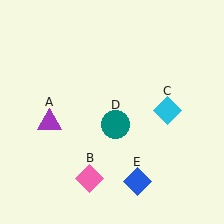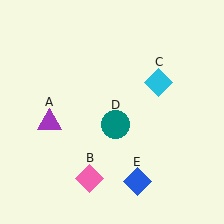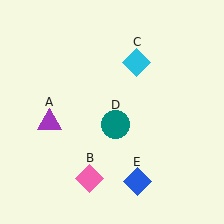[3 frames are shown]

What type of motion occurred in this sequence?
The cyan diamond (object C) rotated counterclockwise around the center of the scene.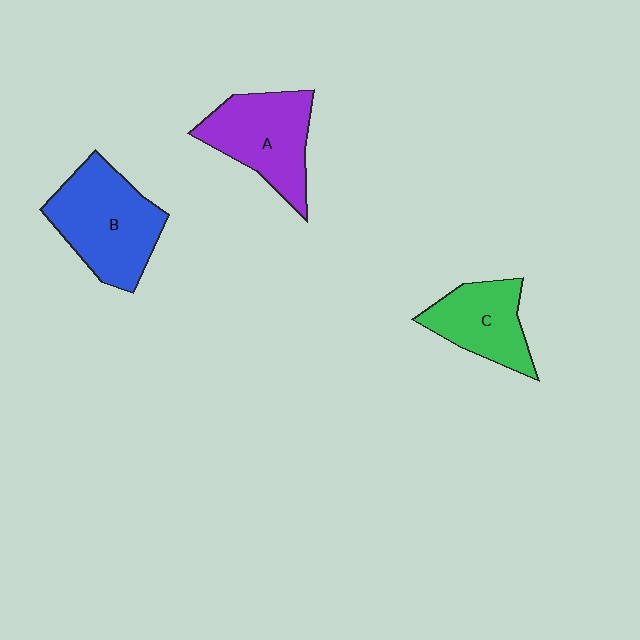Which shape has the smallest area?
Shape C (green).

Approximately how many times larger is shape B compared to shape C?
Approximately 1.5 times.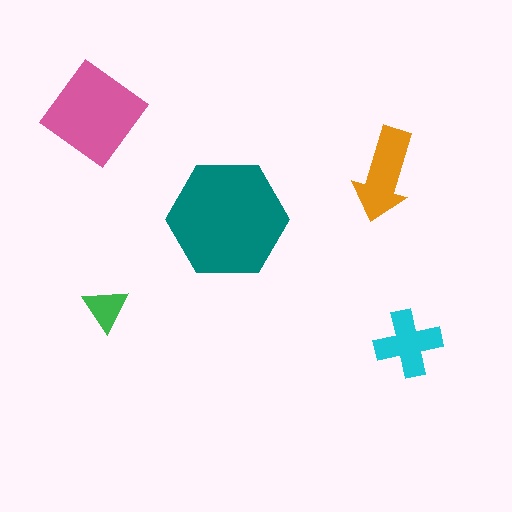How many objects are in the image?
There are 5 objects in the image.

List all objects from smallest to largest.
The green triangle, the cyan cross, the orange arrow, the pink diamond, the teal hexagon.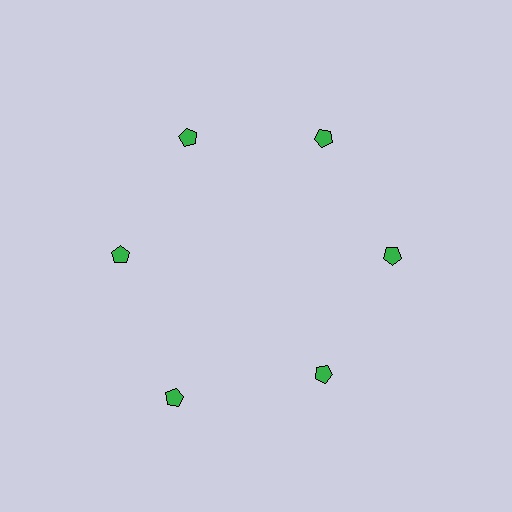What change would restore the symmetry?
The symmetry would be restored by moving it inward, back onto the ring so that all 6 pentagons sit at equal angles and equal distance from the center.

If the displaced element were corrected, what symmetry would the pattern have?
It would have 6-fold rotational symmetry — the pattern would map onto itself every 60 degrees.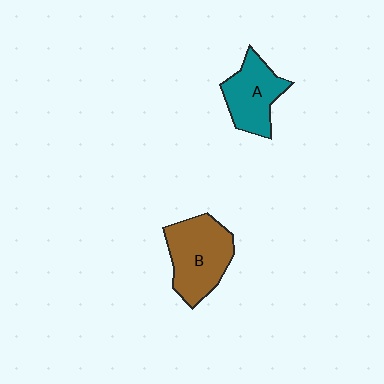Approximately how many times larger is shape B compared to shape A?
Approximately 1.3 times.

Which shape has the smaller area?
Shape A (teal).